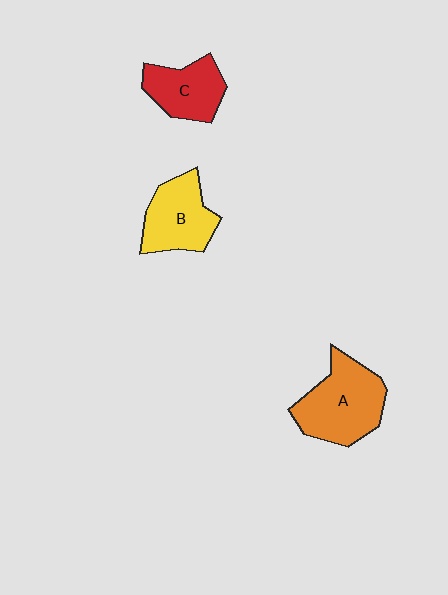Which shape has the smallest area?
Shape C (red).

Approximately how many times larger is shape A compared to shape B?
Approximately 1.3 times.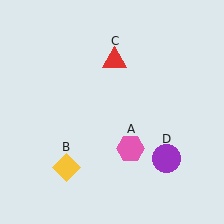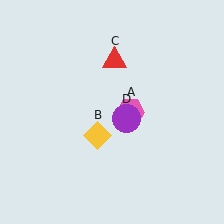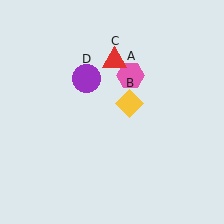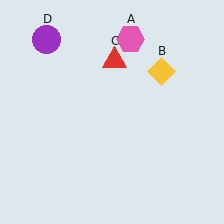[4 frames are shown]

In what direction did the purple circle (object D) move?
The purple circle (object D) moved up and to the left.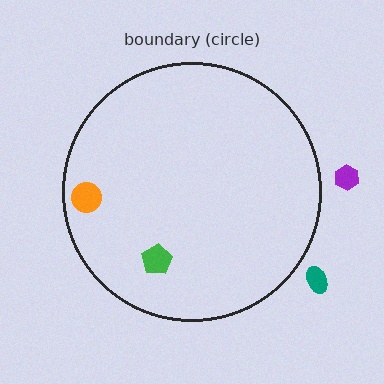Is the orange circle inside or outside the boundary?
Inside.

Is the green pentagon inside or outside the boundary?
Inside.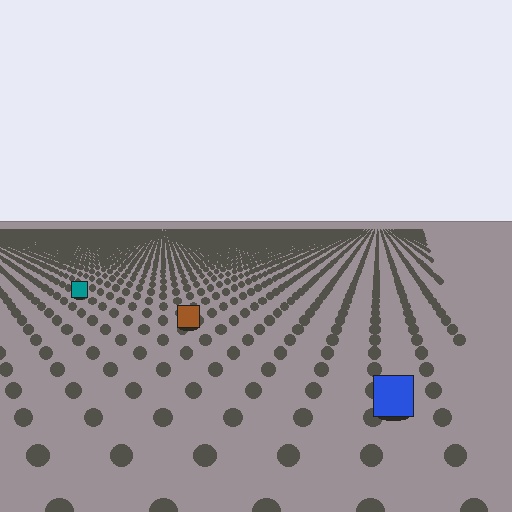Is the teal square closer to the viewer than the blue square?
No. The blue square is closer — you can tell from the texture gradient: the ground texture is coarser near it.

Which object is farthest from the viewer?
The teal square is farthest from the viewer. It appears smaller and the ground texture around it is denser.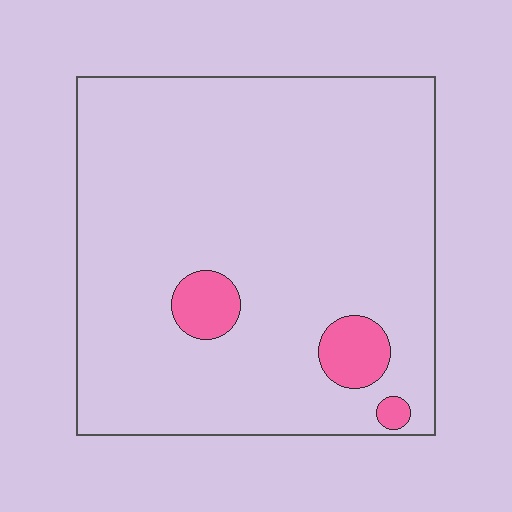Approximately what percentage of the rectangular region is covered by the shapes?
Approximately 5%.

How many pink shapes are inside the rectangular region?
3.